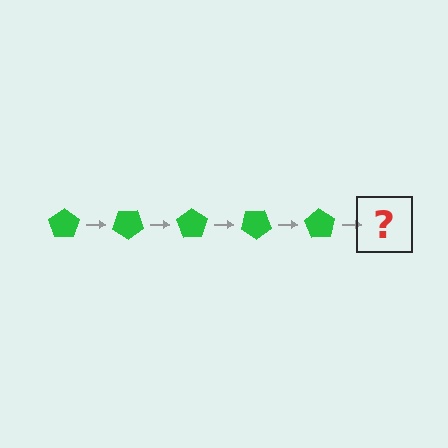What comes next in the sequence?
The next element should be a green pentagon rotated 175 degrees.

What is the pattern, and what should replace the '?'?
The pattern is that the pentagon rotates 35 degrees each step. The '?' should be a green pentagon rotated 175 degrees.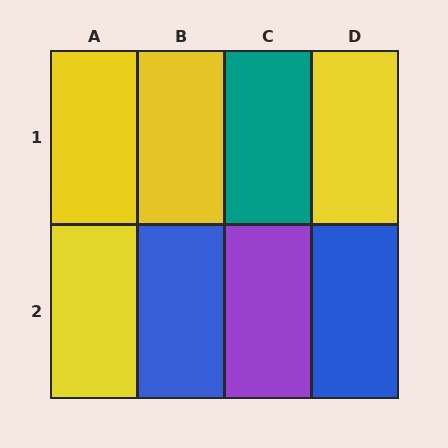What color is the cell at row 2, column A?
Yellow.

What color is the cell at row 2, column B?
Blue.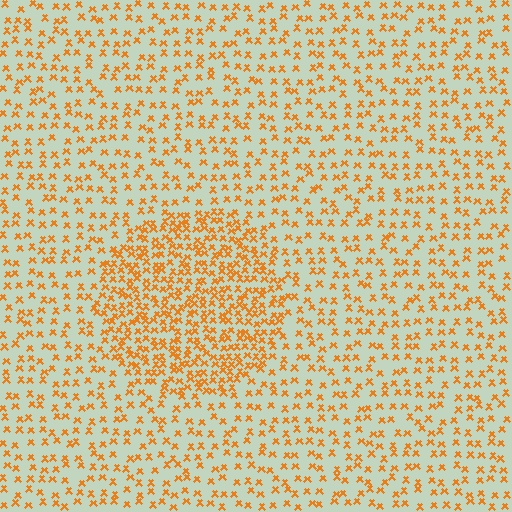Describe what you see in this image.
The image contains small orange elements arranged at two different densities. A circle-shaped region is visible where the elements are more densely packed than the surrounding area.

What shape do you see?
I see a circle.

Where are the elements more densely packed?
The elements are more densely packed inside the circle boundary.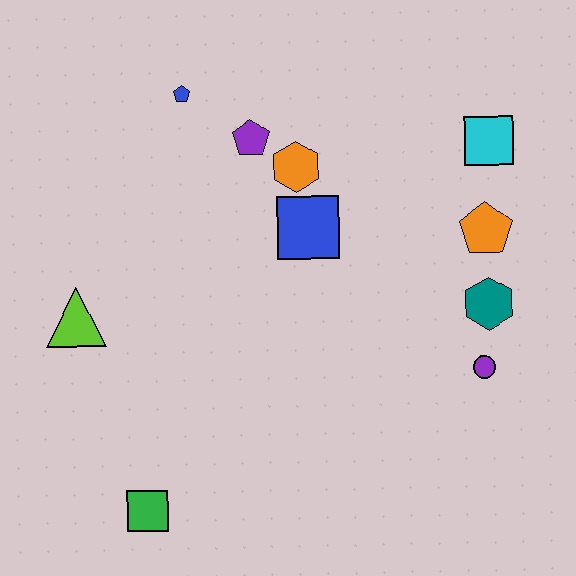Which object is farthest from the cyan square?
The green square is farthest from the cyan square.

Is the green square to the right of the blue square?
No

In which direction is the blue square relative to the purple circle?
The blue square is to the left of the purple circle.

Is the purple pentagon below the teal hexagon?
No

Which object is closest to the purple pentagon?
The orange hexagon is closest to the purple pentagon.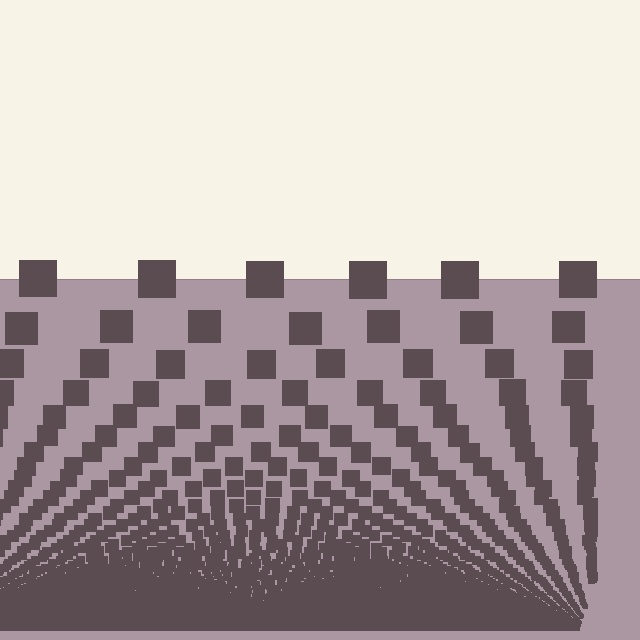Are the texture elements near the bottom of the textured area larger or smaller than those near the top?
Smaller. The gradient is inverted — elements near the bottom are smaller and denser.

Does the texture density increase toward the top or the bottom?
Density increases toward the bottom.